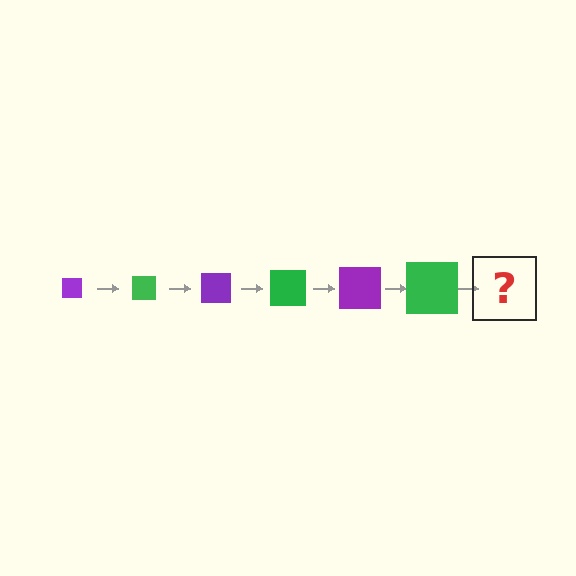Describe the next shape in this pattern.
It should be a purple square, larger than the previous one.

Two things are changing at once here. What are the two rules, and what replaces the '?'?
The two rules are that the square grows larger each step and the color cycles through purple and green. The '?' should be a purple square, larger than the previous one.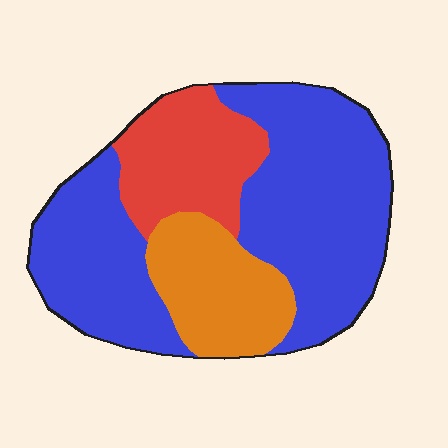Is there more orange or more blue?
Blue.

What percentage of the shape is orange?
Orange takes up between a sixth and a third of the shape.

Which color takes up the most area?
Blue, at roughly 60%.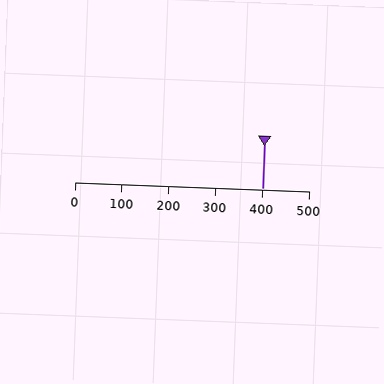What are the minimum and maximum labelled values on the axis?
The axis runs from 0 to 500.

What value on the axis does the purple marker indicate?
The marker indicates approximately 400.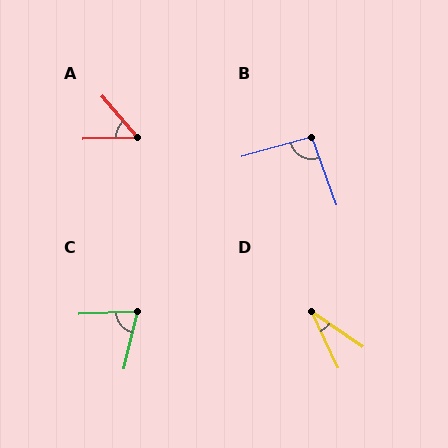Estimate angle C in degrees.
Approximately 74 degrees.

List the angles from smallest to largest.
D (31°), A (51°), C (74°), B (95°).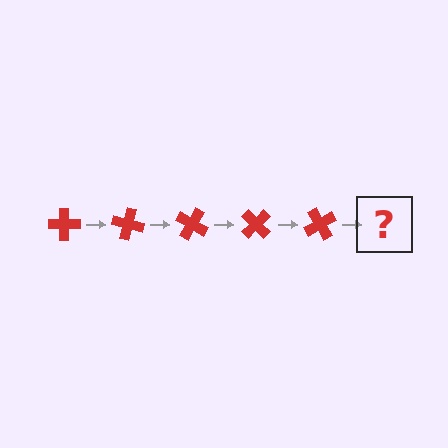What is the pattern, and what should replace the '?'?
The pattern is that the cross rotates 15 degrees each step. The '?' should be a red cross rotated 75 degrees.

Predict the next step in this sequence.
The next step is a red cross rotated 75 degrees.